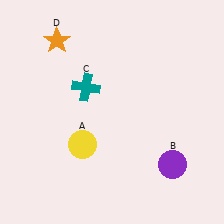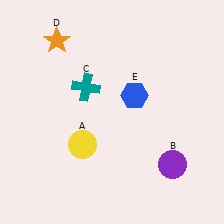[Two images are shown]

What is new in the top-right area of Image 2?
A blue hexagon (E) was added in the top-right area of Image 2.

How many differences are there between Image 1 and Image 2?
There is 1 difference between the two images.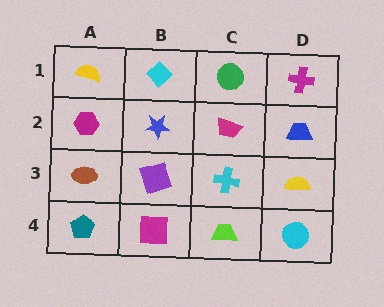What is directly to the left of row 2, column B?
A magenta hexagon.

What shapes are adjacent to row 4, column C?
A cyan cross (row 3, column C), a magenta square (row 4, column B), a cyan circle (row 4, column D).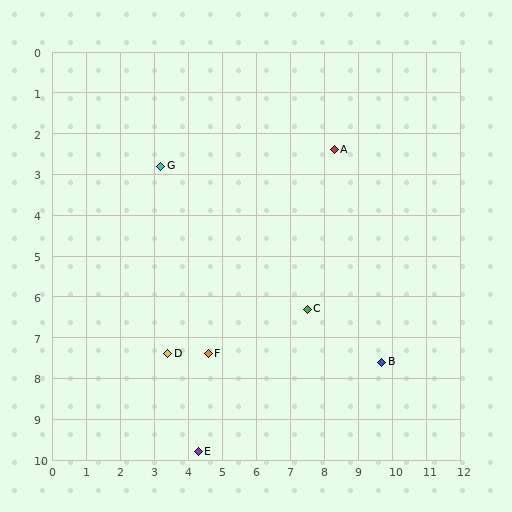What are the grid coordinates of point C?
Point C is at approximately (7.5, 6.3).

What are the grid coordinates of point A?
Point A is at approximately (8.3, 2.4).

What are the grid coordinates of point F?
Point F is at approximately (4.6, 7.4).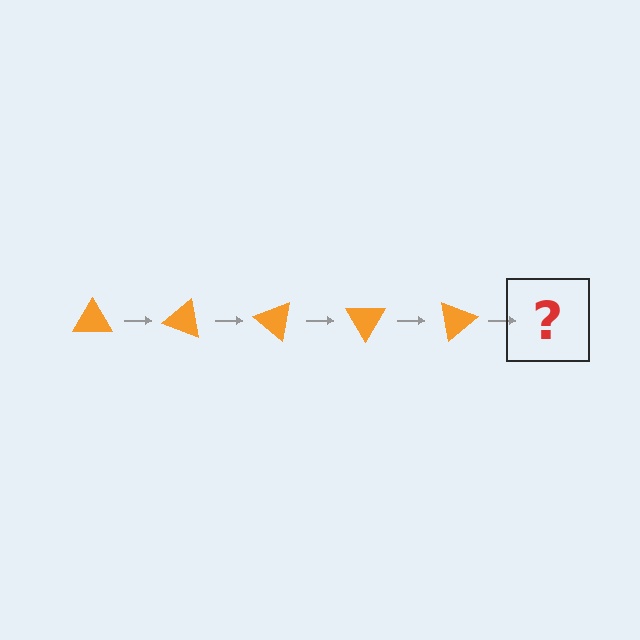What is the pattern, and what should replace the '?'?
The pattern is that the triangle rotates 20 degrees each step. The '?' should be an orange triangle rotated 100 degrees.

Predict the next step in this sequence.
The next step is an orange triangle rotated 100 degrees.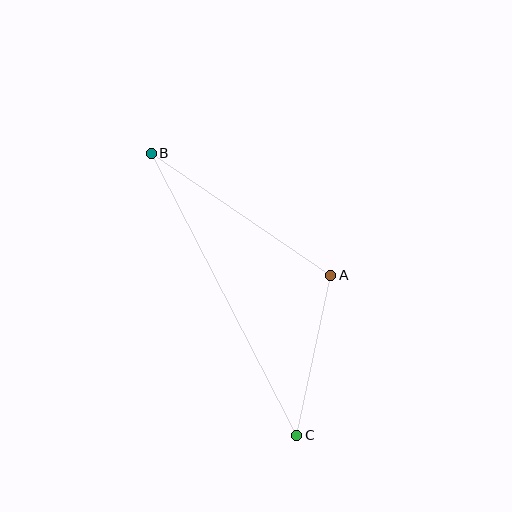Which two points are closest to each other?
Points A and C are closest to each other.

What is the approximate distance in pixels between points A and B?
The distance between A and B is approximately 217 pixels.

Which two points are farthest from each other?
Points B and C are farthest from each other.